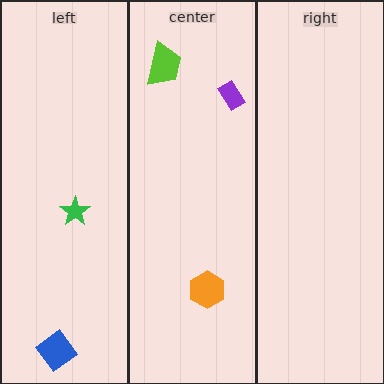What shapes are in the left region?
The blue diamond, the green star.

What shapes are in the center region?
The lime trapezoid, the purple rectangle, the orange hexagon.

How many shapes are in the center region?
3.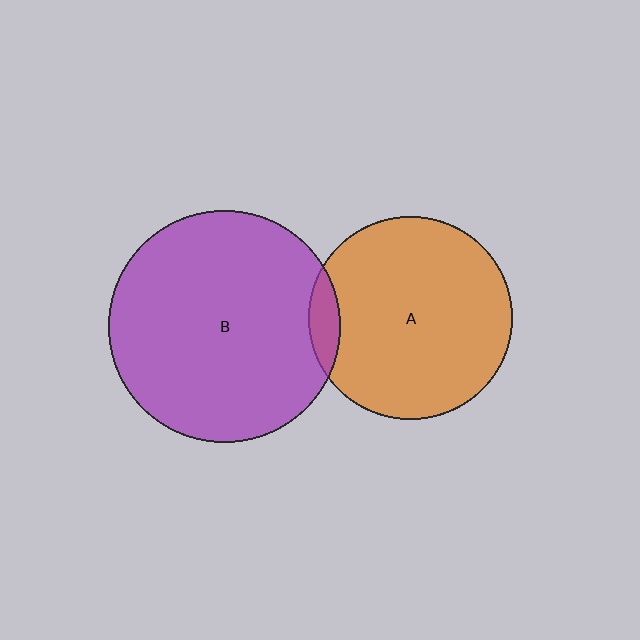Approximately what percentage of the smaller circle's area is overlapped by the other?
Approximately 5%.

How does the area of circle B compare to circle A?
Approximately 1.3 times.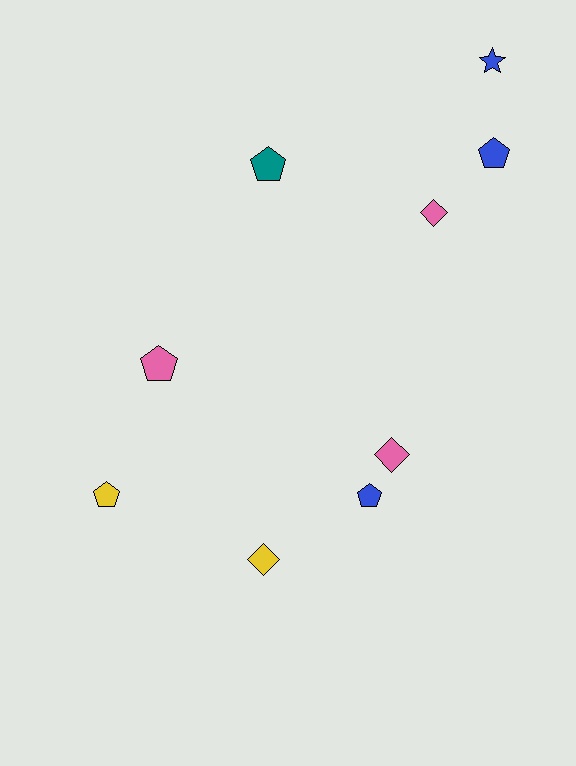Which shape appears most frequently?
Pentagon, with 5 objects.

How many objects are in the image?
There are 9 objects.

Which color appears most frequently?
Pink, with 3 objects.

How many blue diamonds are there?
There are no blue diamonds.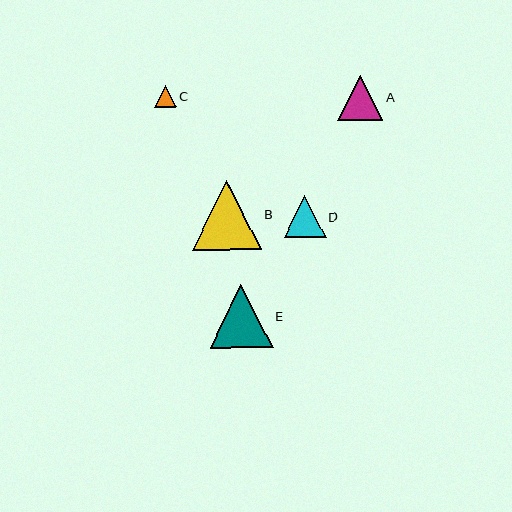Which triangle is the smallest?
Triangle C is the smallest with a size of approximately 21 pixels.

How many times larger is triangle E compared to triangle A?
Triangle E is approximately 1.4 times the size of triangle A.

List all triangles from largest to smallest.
From largest to smallest: B, E, A, D, C.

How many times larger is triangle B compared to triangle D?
Triangle B is approximately 1.7 times the size of triangle D.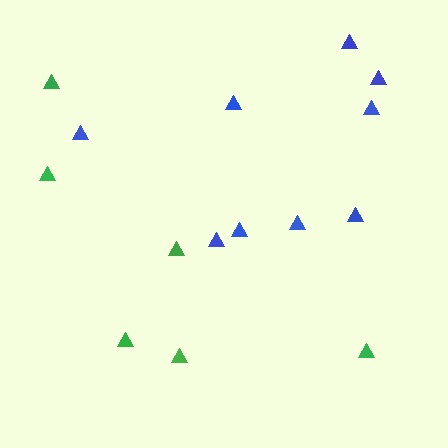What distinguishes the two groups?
There are 2 groups: one group of green triangles (6) and one group of blue triangles (9).